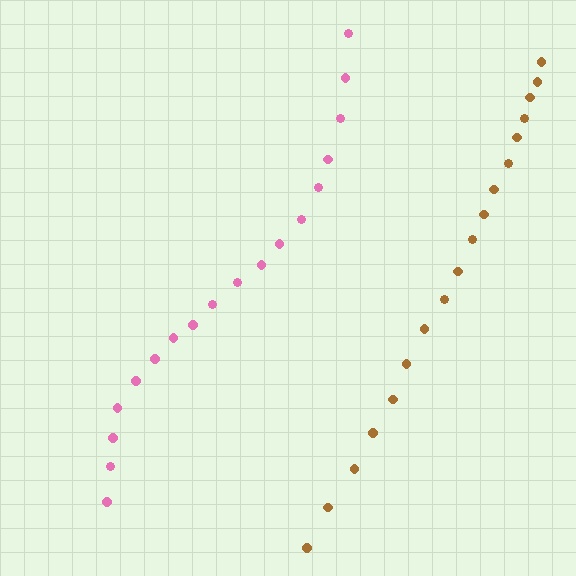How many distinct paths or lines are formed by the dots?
There are 2 distinct paths.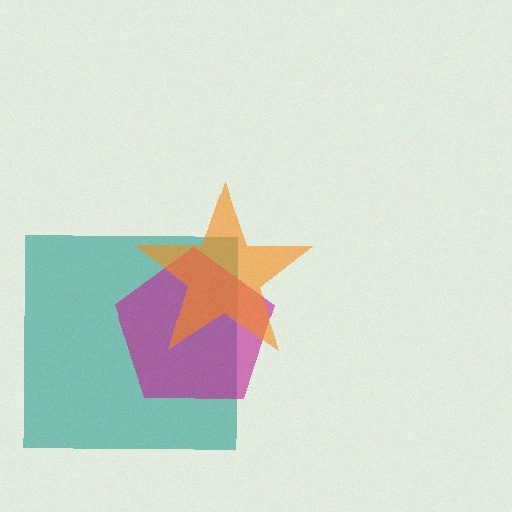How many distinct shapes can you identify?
There are 3 distinct shapes: a teal square, a magenta pentagon, an orange star.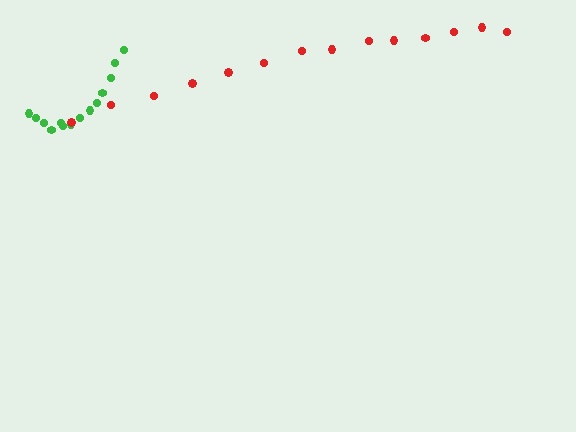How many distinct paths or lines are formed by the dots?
There are 2 distinct paths.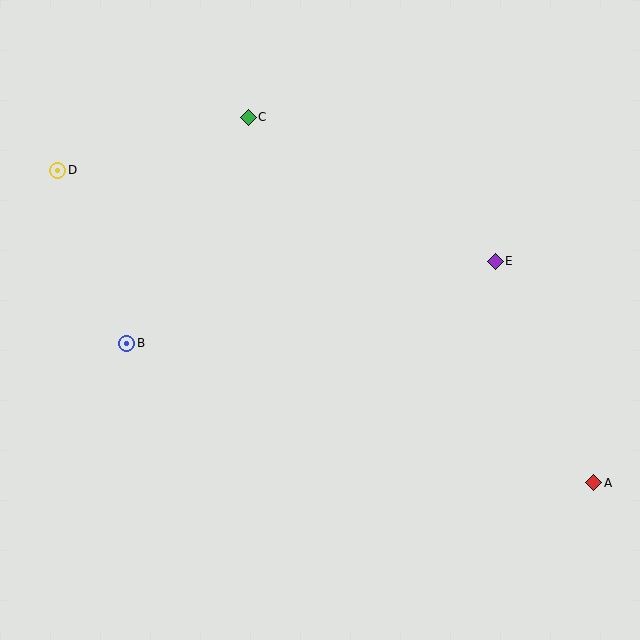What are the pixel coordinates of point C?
Point C is at (248, 117).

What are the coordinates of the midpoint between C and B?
The midpoint between C and B is at (187, 230).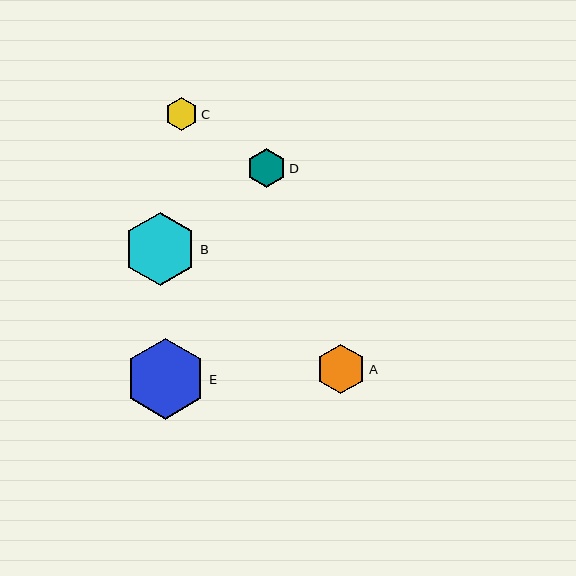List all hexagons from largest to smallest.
From largest to smallest: E, B, A, D, C.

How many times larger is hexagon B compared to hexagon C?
Hexagon B is approximately 2.3 times the size of hexagon C.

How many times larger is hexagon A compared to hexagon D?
Hexagon A is approximately 1.3 times the size of hexagon D.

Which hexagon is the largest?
Hexagon E is the largest with a size of approximately 81 pixels.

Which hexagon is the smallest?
Hexagon C is the smallest with a size of approximately 33 pixels.